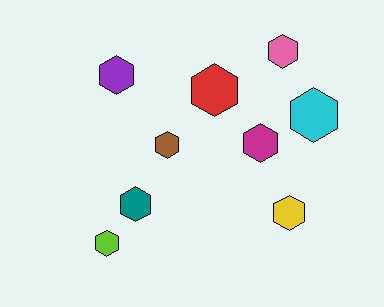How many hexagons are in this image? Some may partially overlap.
There are 9 hexagons.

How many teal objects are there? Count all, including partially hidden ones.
There is 1 teal object.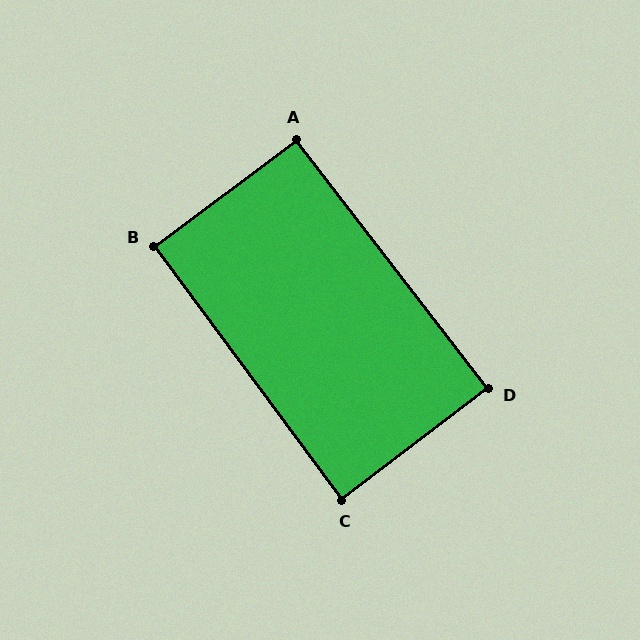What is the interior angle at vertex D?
Approximately 90 degrees (approximately right).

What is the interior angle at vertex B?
Approximately 90 degrees (approximately right).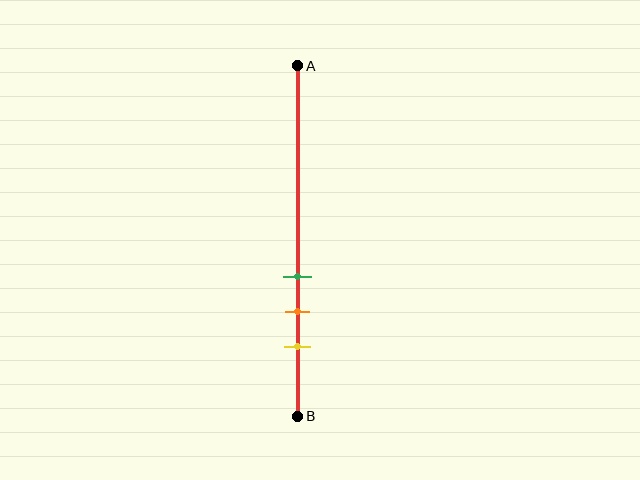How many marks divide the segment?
There are 3 marks dividing the segment.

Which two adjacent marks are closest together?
The green and orange marks are the closest adjacent pair.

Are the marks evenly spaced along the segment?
Yes, the marks are approximately evenly spaced.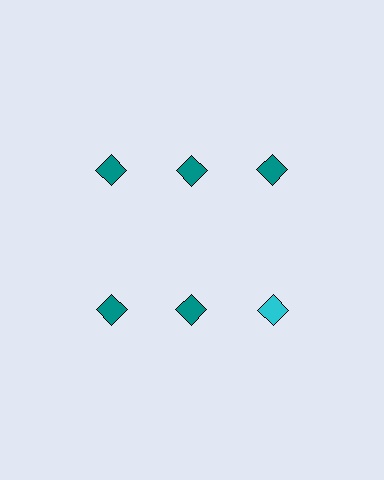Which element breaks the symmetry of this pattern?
The cyan diamond in the second row, center column breaks the symmetry. All other shapes are teal diamonds.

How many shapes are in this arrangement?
There are 6 shapes arranged in a grid pattern.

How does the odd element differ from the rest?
It has a different color: cyan instead of teal.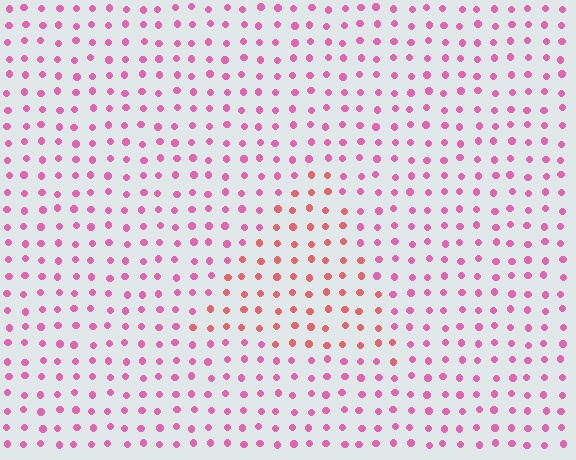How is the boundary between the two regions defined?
The boundary is defined purely by a slight shift in hue (about 34 degrees). Spacing, size, and orientation are identical on both sides.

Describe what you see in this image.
The image is filled with small pink elements in a uniform arrangement. A triangle-shaped region is visible where the elements are tinted to a slightly different hue, forming a subtle color boundary.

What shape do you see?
I see a triangle.